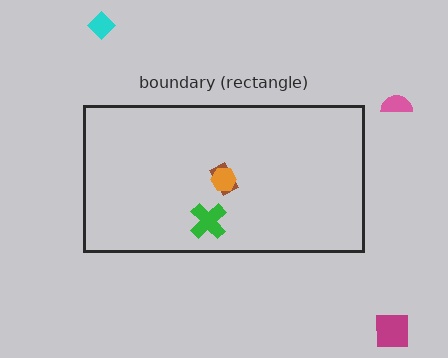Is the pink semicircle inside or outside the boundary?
Outside.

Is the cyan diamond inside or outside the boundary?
Outside.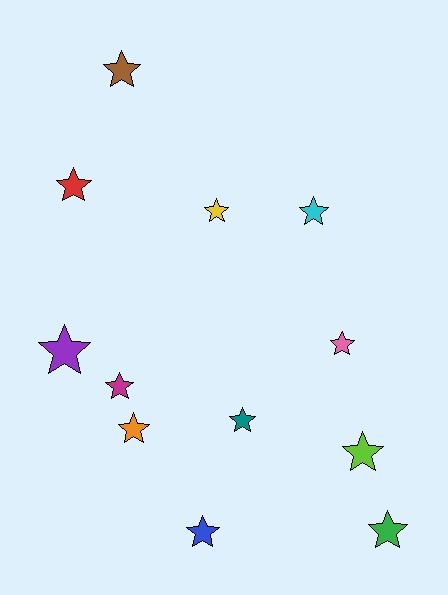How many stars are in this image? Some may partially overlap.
There are 12 stars.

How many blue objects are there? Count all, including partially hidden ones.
There is 1 blue object.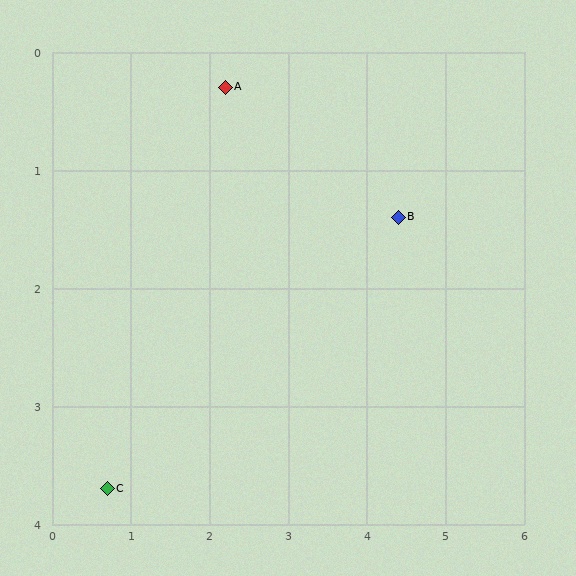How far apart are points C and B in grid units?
Points C and B are about 4.4 grid units apart.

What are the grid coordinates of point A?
Point A is at approximately (2.2, 0.3).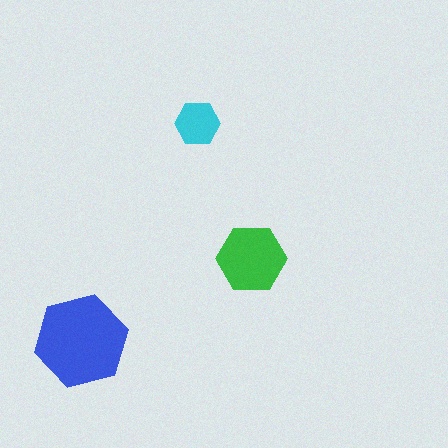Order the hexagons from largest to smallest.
the blue one, the green one, the cyan one.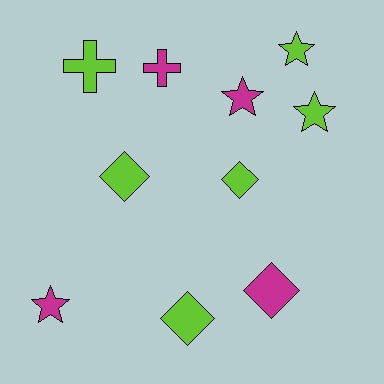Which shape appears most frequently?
Diamond, with 4 objects.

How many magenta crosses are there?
There is 1 magenta cross.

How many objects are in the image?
There are 10 objects.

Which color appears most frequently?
Lime, with 6 objects.